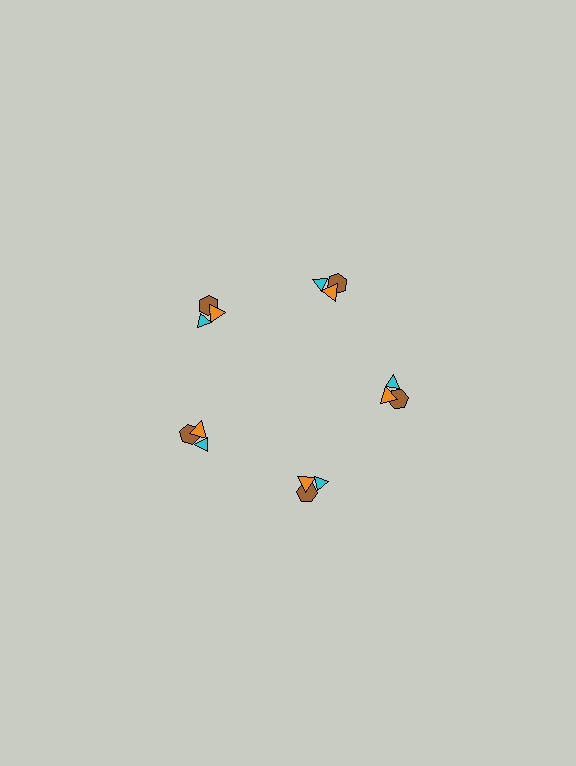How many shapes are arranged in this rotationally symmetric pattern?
There are 15 shapes, arranged in 5 groups of 3.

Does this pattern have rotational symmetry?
Yes, this pattern has 5-fold rotational symmetry. It looks the same after rotating 72 degrees around the center.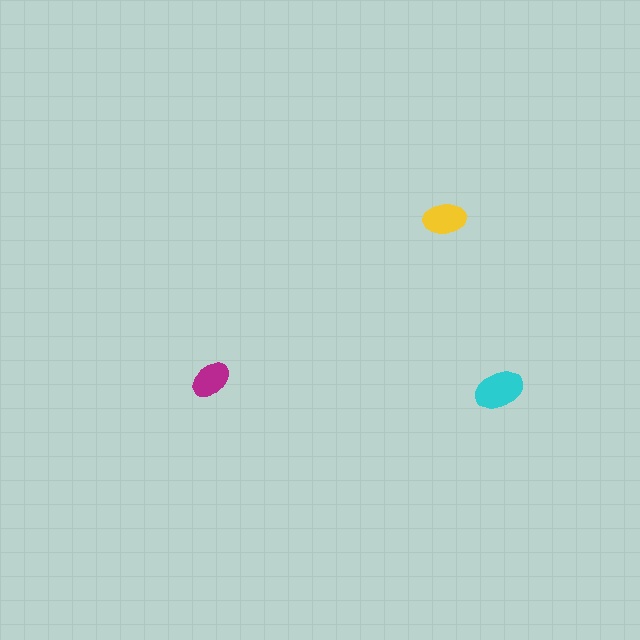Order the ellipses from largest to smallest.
the cyan one, the yellow one, the magenta one.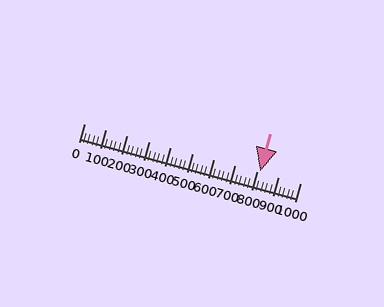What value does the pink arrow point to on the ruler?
The pink arrow points to approximately 817.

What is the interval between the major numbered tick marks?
The major tick marks are spaced 100 units apart.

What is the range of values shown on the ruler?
The ruler shows values from 0 to 1000.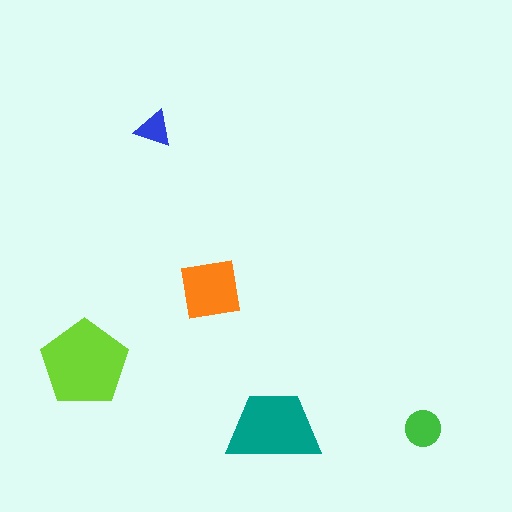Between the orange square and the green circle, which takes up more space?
The orange square.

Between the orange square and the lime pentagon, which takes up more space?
The lime pentagon.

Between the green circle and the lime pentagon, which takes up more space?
The lime pentagon.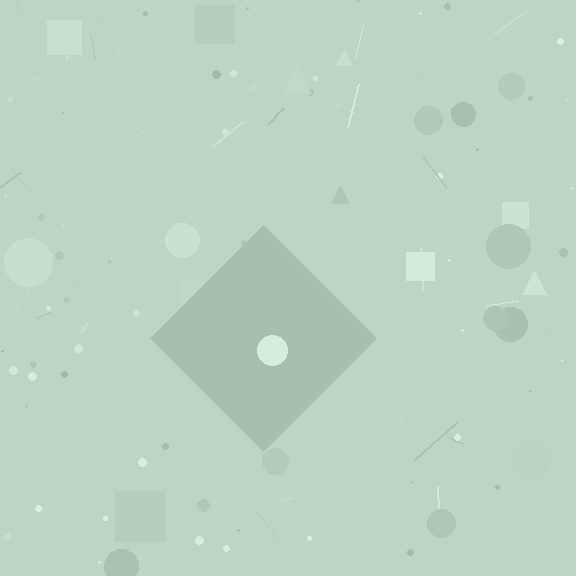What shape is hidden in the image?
A diamond is hidden in the image.